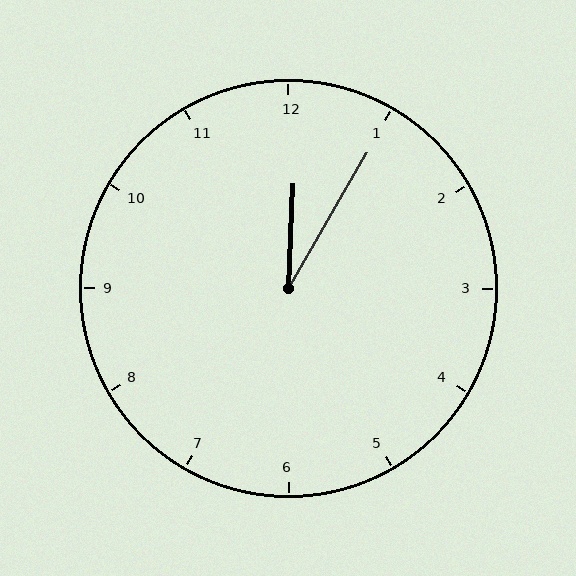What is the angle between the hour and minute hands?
Approximately 28 degrees.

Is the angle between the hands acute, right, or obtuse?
It is acute.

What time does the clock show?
12:05.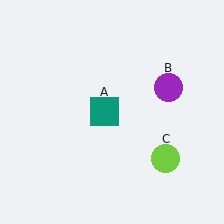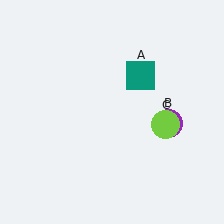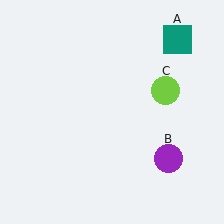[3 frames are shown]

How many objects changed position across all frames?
3 objects changed position: teal square (object A), purple circle (object B), lime circle (object C).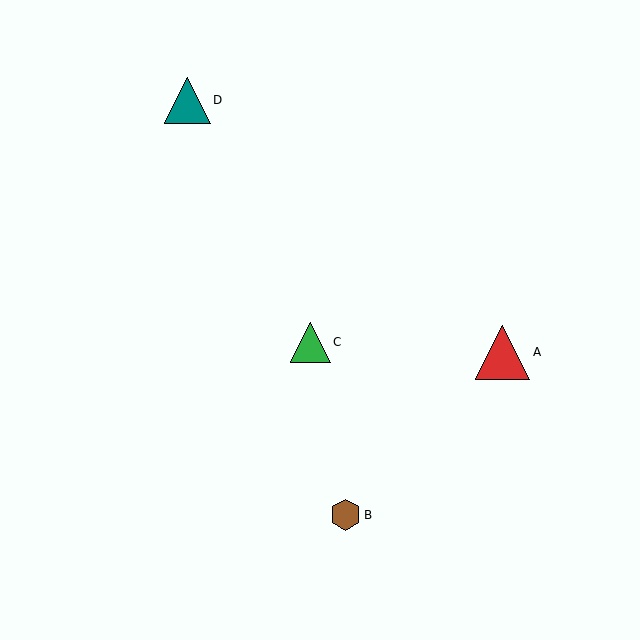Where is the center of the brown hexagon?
The center of the brown hexagon is at (346, 515).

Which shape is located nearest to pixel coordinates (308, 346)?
The green triangle (labeled C) at (310, 342) is nearest to that location.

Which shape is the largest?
The red triangle (labeled A) is the largest.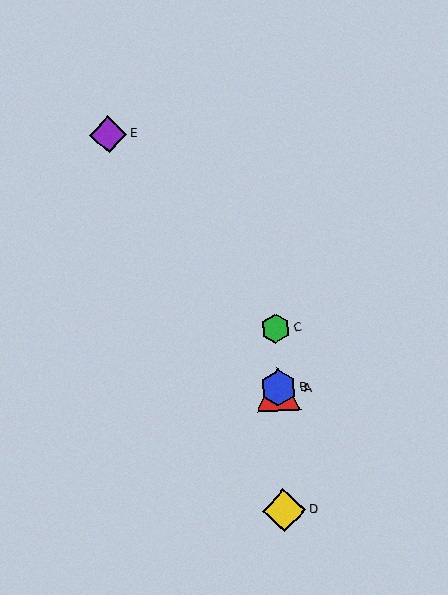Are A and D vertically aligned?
Yes, both are at x≈278.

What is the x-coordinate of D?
Object D is at x≈284.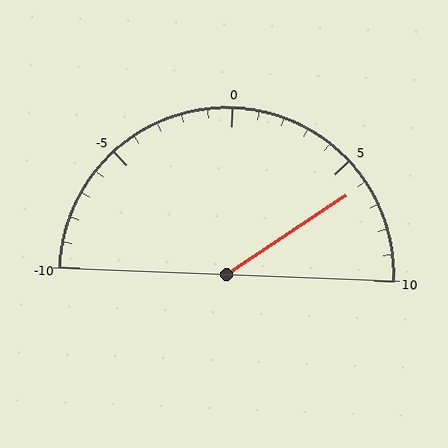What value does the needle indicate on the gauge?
The needle indicates approximately 6.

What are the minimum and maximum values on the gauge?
The gauge ranges from -10 to 10.